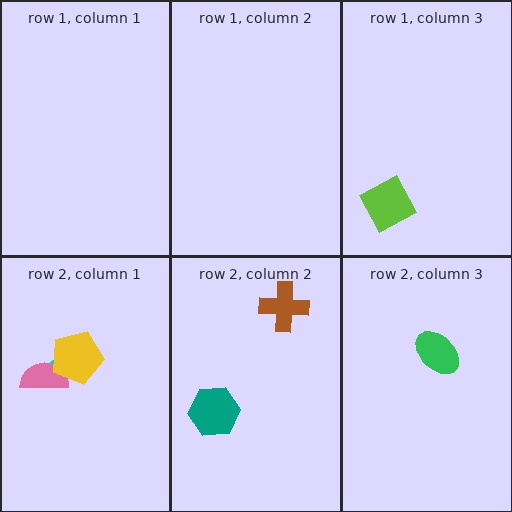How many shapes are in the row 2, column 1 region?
3.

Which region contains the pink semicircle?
The row 2, column 1 region.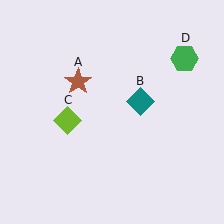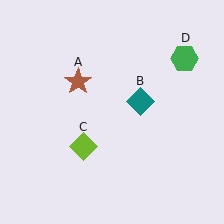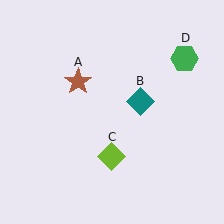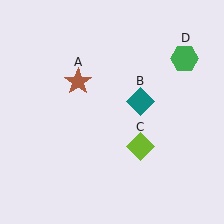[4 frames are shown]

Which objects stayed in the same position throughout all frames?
Brown star (object A) and teal diamond (object B) and green hexagon (object D) remained stationary.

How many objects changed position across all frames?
1 object changed position: lime diamond (object C).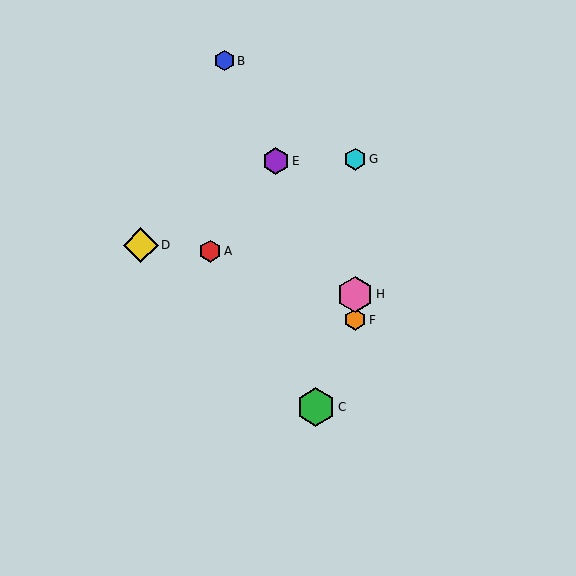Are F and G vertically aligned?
Yes, both are at x≈355.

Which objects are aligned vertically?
Objects F, G, H are aligned vertically.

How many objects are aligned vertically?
3 objects (F, G, H) are aligned vertically.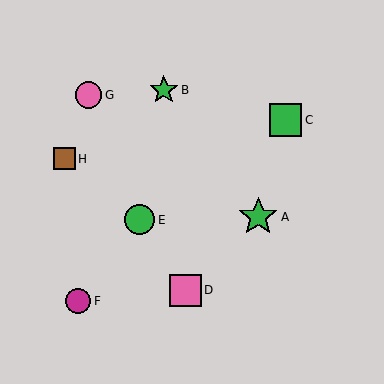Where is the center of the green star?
The center of the green star is at (258, 217).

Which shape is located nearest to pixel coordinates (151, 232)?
The green circle (labeled E) at (140, 220) is nearest to that location.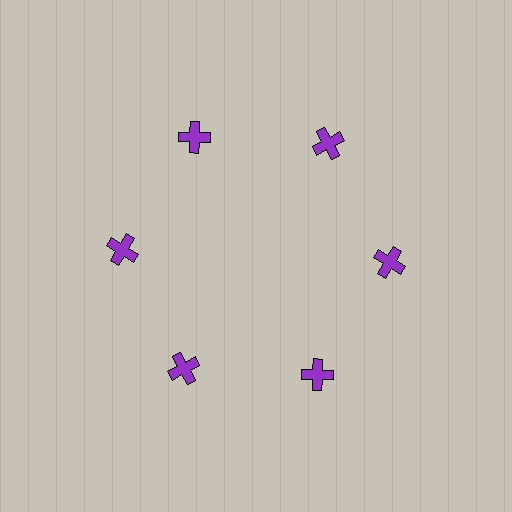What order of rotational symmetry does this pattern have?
This pattern has 6-fold rotational symmetry.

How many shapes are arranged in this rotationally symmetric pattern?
There are 6 shapes, arranged in 6 groups of 1.